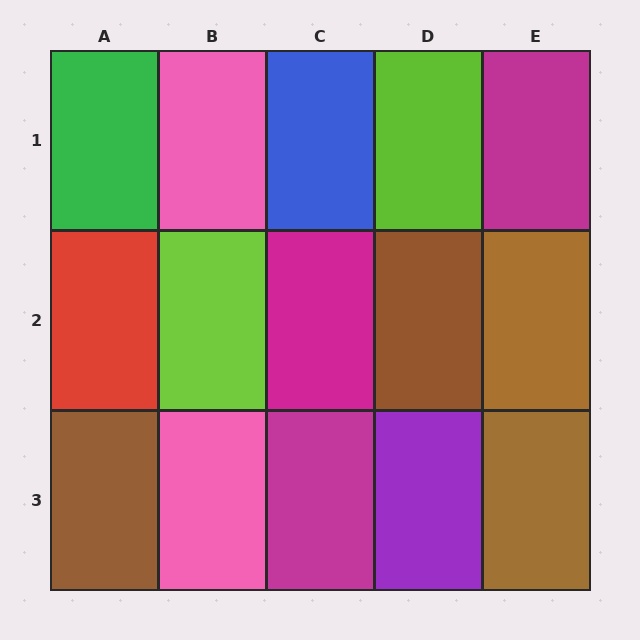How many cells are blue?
1 cell is blue.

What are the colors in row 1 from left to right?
Green, pink, blue, lime, magenta.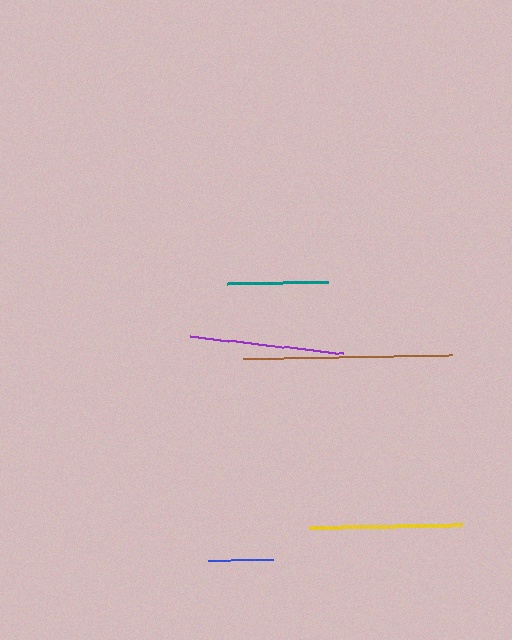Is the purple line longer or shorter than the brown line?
The brown line is longer than the purple line.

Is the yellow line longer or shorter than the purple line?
The yellow line is longer than the purple line.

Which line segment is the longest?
The brown line is the longest at approximately 209 pixels.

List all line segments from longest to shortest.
From longest to shortest: brown, yellow, purple, teal, blue.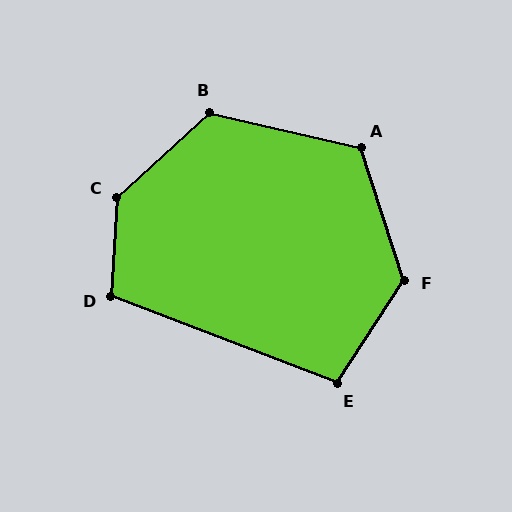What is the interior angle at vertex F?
Approximately 128 degrees (obtuse).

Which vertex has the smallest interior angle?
E, at approximately 102 degrees.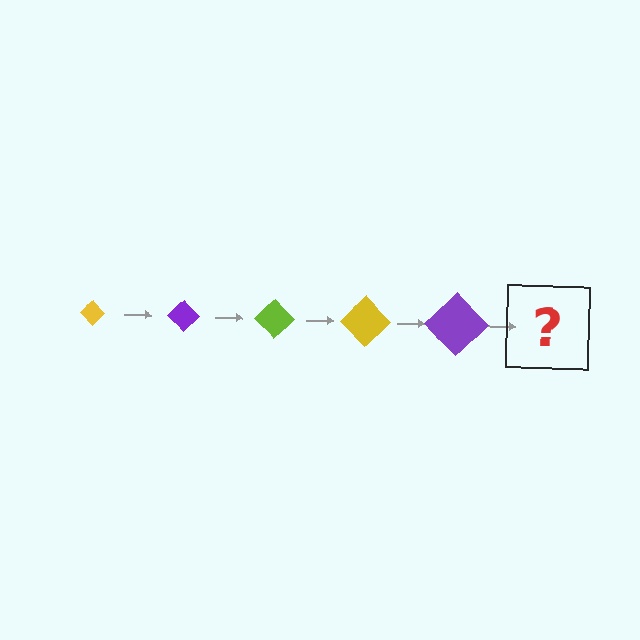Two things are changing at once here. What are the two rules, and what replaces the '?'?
The two rules are that the diamond grows larger each step and the color cycles through yellow, purple, and lime. The '?' should be a lime diamond, larger than the previous one.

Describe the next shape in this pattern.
It should be a lime diamond, larger than the previous one.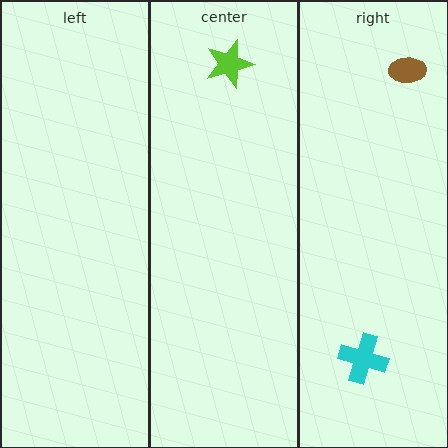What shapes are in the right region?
The cyan cross, the brown ellipse.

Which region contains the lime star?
The center region.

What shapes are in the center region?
The lime star.